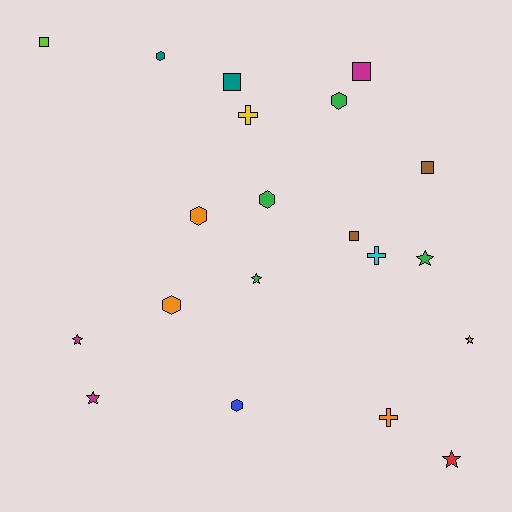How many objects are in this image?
There are 20 objects.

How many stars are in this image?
There are 6 stars.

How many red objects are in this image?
There is 1 red object.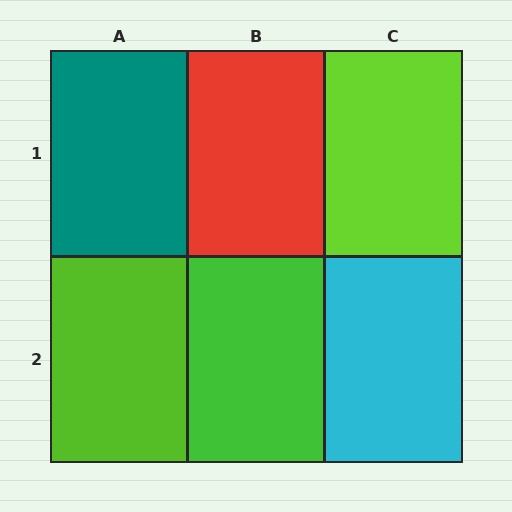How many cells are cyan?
1 cell is cyan.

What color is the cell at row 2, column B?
Green.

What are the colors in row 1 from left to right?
Teal, red, lime.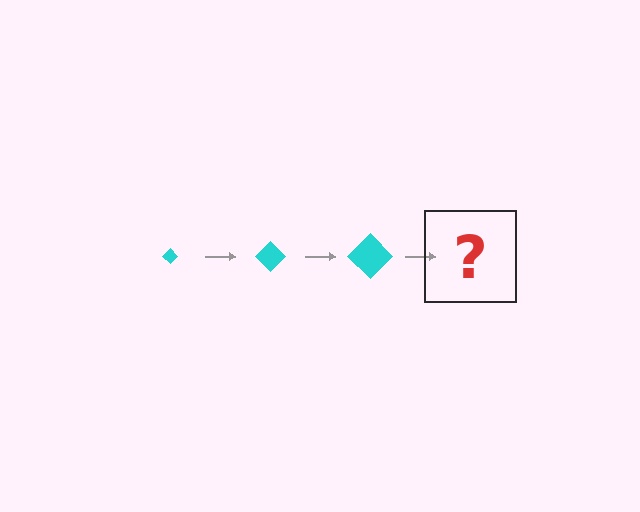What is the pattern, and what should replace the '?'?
The pattern is that the diamond gets progressively larger each step. The '?' should be a cyan diamond, larger than the previous one.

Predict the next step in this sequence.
The next step is a cyan diamond, larger than the previous one.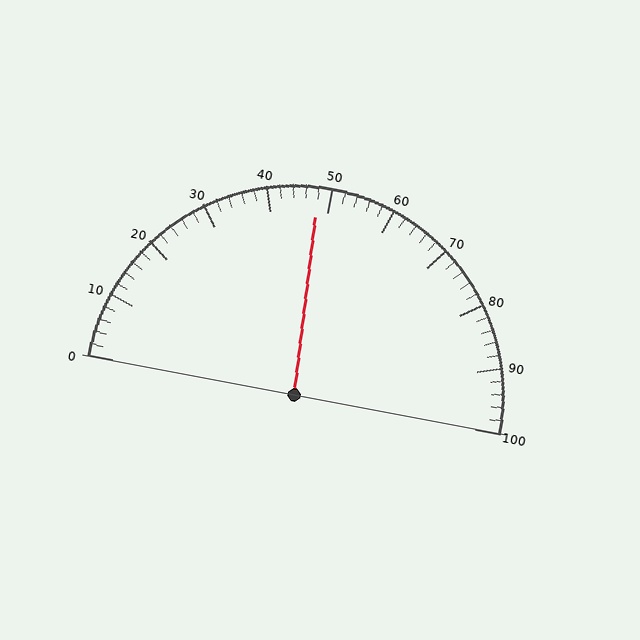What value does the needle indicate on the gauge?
The needle indicates approximately 48.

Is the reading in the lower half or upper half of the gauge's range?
The reading is in the lower half of the range (0 to 100).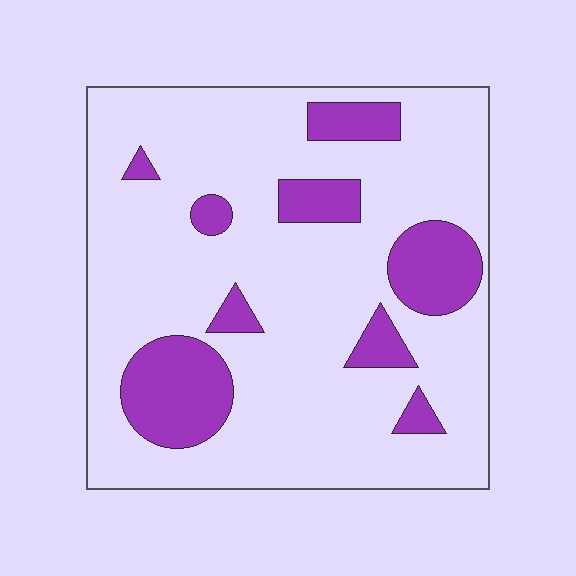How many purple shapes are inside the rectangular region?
9.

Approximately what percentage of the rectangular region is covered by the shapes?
Approximately 20%.